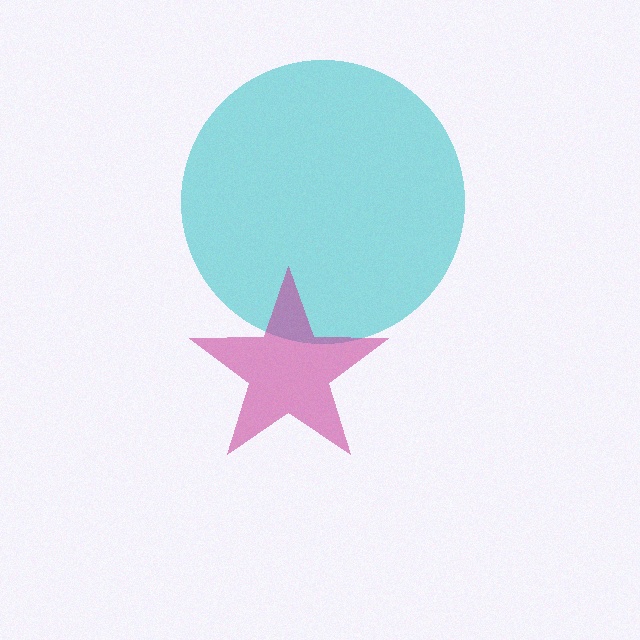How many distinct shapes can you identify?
There are 2 distinct shapes: a cyan circle, a magenta star.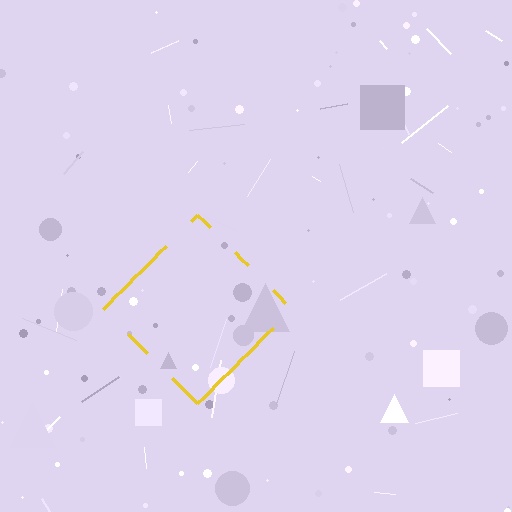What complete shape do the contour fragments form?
The contour fragments form a diamond.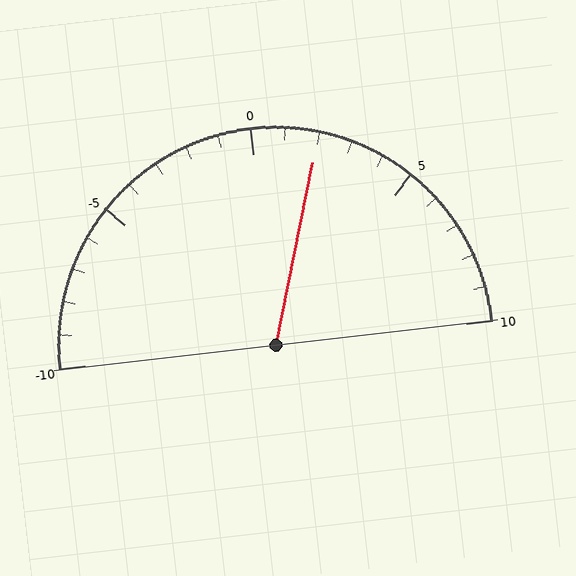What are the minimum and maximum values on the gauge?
The gauge ranges from -10 to 10.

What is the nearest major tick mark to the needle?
The nearest major tick mark is 0.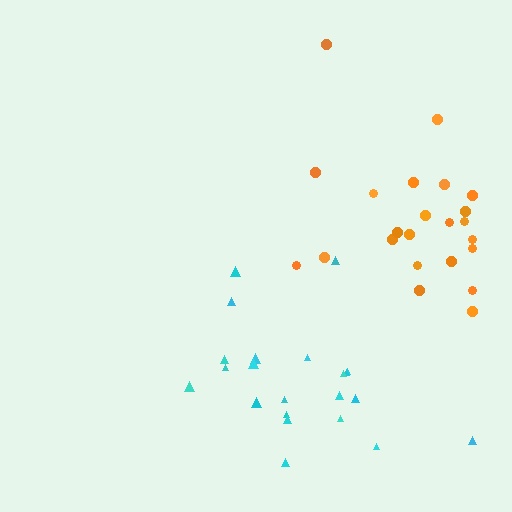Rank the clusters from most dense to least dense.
cyan, orange.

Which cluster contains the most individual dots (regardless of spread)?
Orange (23).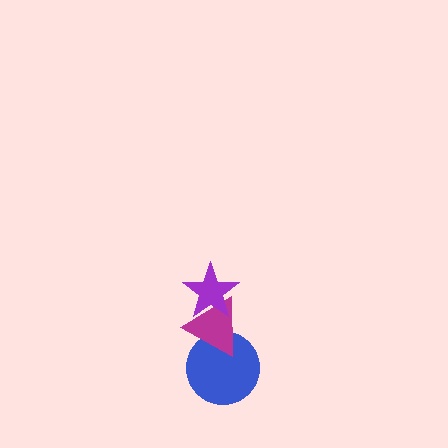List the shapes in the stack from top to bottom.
From top to bottom: the purple star, the magenta triangle, the blue circle.